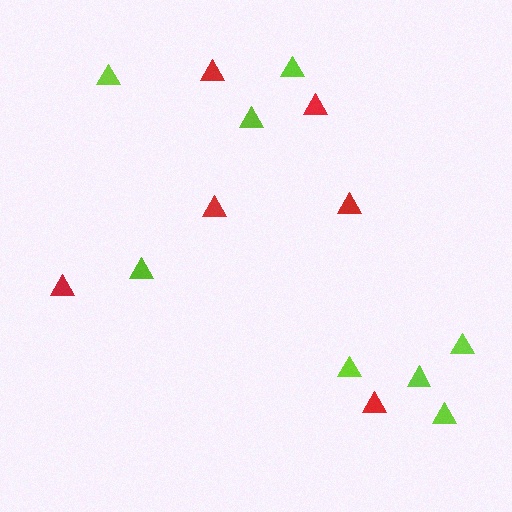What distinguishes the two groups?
There are 2 groups: one group of lime triangles (8) and one group of red triangles (6).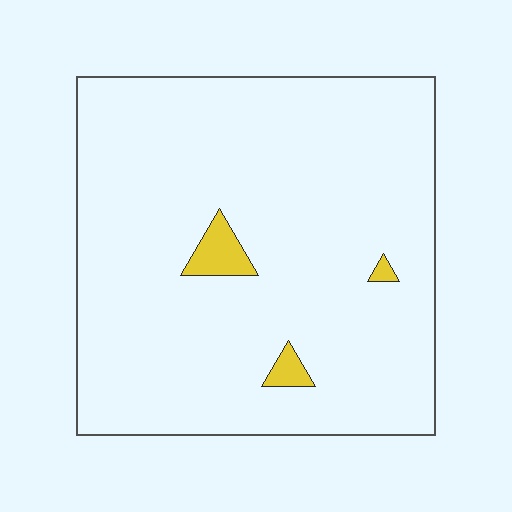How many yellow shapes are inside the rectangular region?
3.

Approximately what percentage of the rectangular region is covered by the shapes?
Approximately 5%.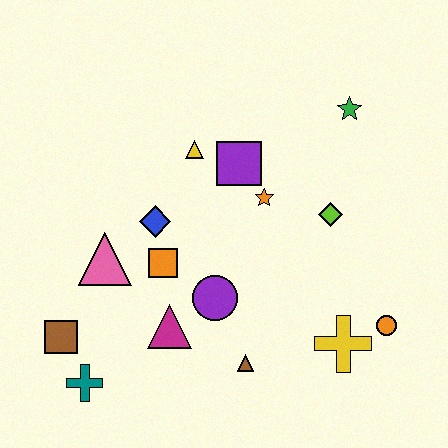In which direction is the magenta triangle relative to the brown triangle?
The magenta triangle is to the left of the brown triangle.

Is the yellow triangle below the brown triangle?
No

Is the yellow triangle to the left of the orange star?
Yes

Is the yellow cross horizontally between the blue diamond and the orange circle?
Yes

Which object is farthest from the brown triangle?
The green star is farthest from the brown triangle.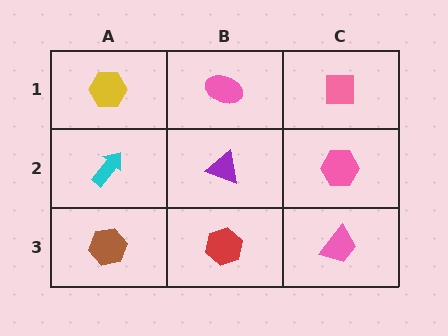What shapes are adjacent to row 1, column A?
A cyan arrow (row 2, column A), a pink ellipse (row 1, column B).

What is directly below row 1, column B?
A purple triangle.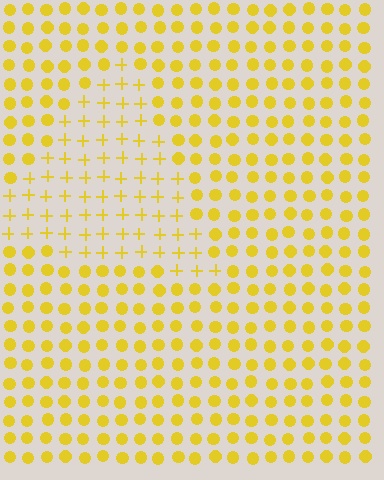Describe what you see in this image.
The image is filled with small yellow elements arranged in a uniform grid. A triangle-shaped region contains plus signs, while the surrounding area contains circles. The boundary is defined purely by the change in element shape.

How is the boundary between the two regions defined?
The boundary is defined by a change in element shape: plus signs inside vs. circles outside. All elements share the same color and spacing.